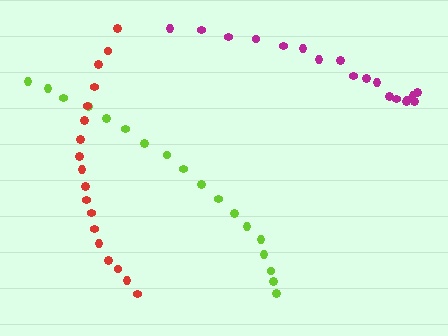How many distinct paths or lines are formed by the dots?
There are 3 distinct paths.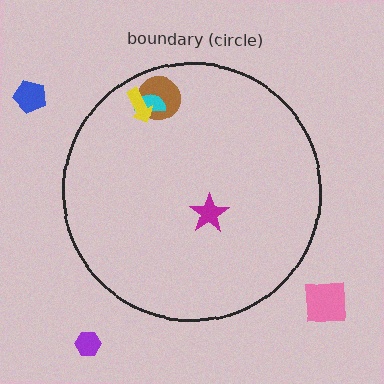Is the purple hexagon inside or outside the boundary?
Outside.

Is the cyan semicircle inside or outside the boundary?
Inside.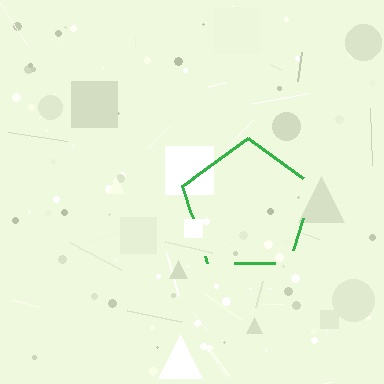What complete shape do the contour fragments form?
The contour fragments form a pentagon.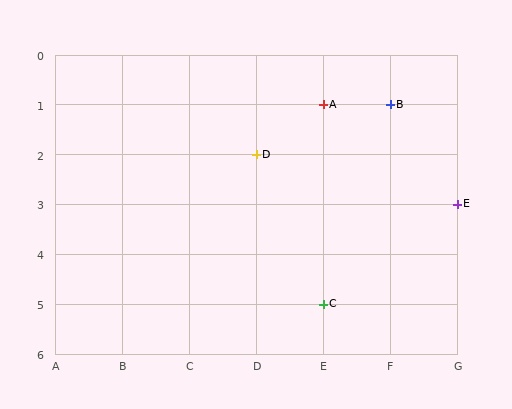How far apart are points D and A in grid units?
Points D and A are 1 column and 1 row apart (about 1.4 grid units diagonally).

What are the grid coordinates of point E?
Point E is at grid coordinates (G, 3).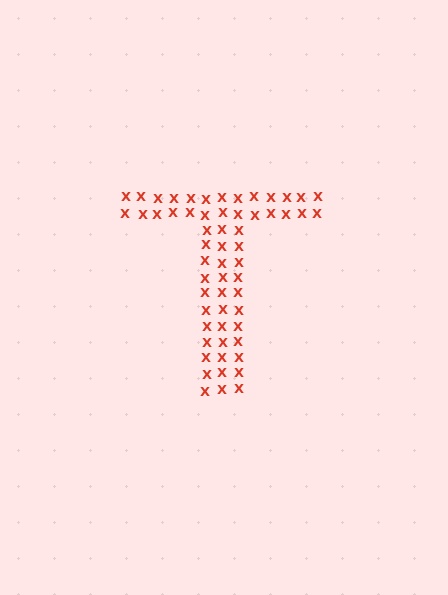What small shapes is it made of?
It is made of small letter X's.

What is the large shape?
The large shape is the letter T.